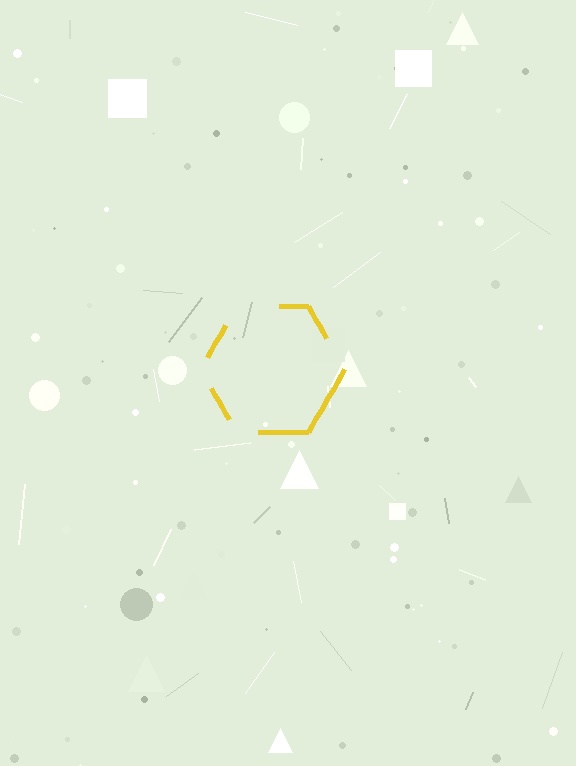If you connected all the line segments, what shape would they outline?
They would outline a hexagon.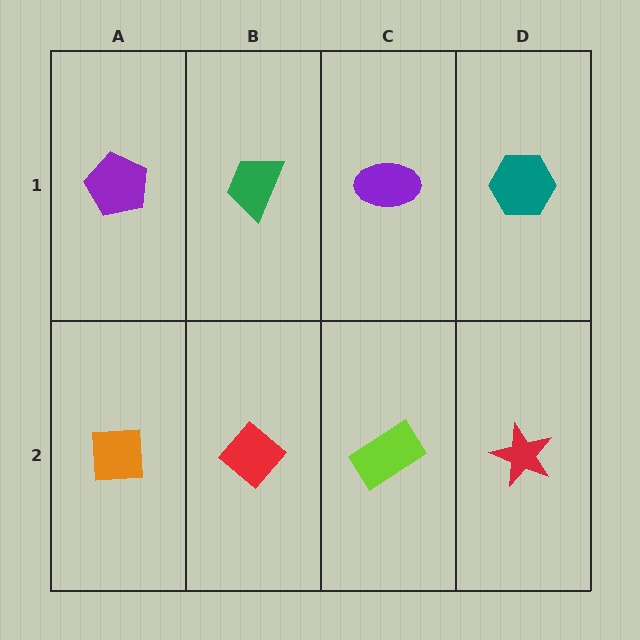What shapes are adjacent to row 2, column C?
A purple ellipse (row 1, column C), a red diamond (row 2, column B), a red star (row 2, column D).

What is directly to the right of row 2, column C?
A red star.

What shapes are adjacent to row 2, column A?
A purple pentagon (row 1, column A), a red diamond (row 2, column B).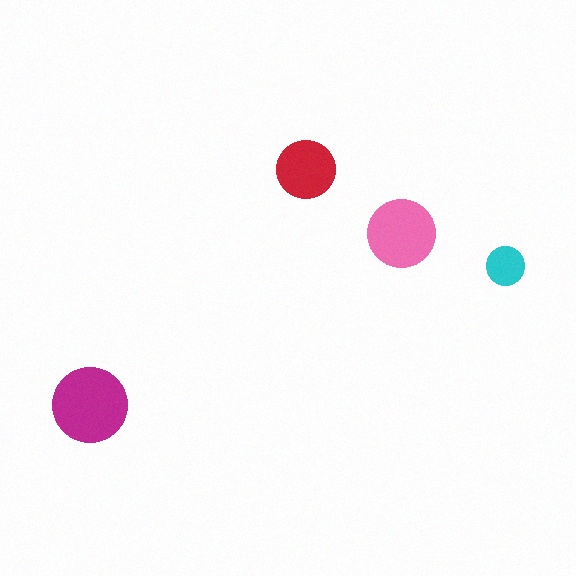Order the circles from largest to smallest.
the magenta one, the pink one, the red one, the cyan one.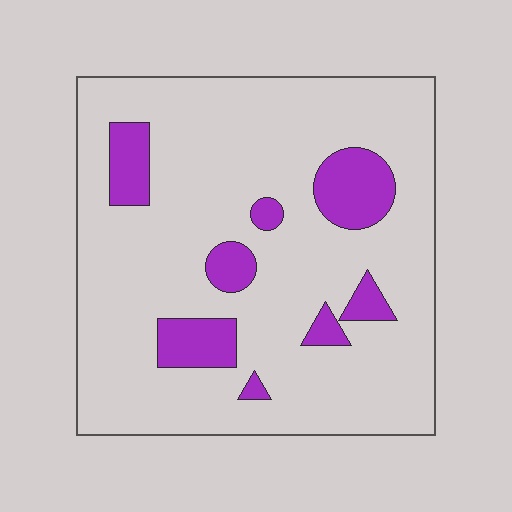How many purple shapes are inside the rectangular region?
8.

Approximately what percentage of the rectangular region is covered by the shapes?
Approximately 15%.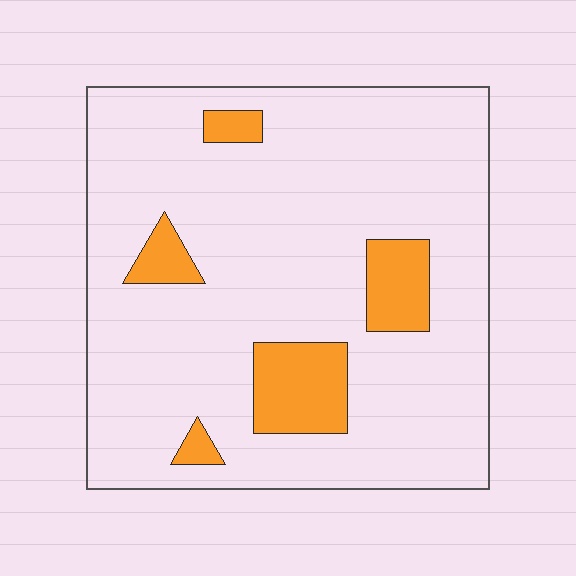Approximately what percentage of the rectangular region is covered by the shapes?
Approximately 15%.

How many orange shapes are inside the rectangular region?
5.